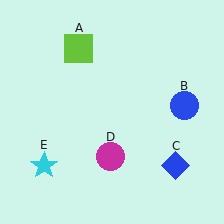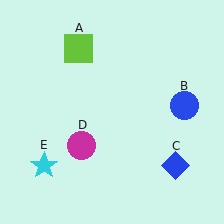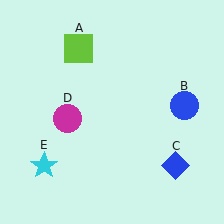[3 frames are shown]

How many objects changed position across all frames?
1 object changed position: magenta circle (object D).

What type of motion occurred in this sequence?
The magenta circle (object D) rotated clockwise around the center of the scene.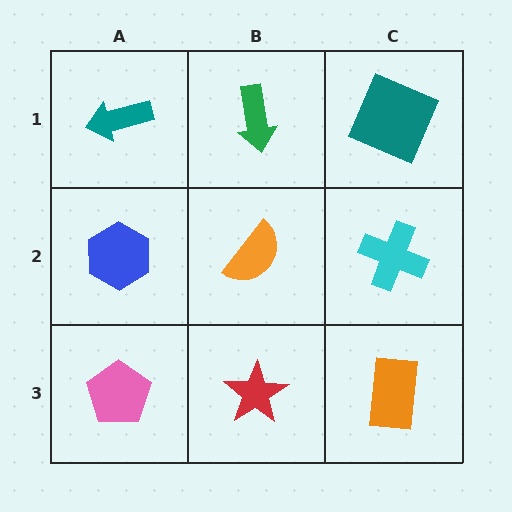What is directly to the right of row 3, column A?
A red star.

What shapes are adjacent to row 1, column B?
An orange semicircle (row 2, column B), a teal arrow (row 1, column A), a teal square (row 1, column C).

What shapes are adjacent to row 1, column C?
A cyan cross (row 2, column C), a green arrow (row 1, column B).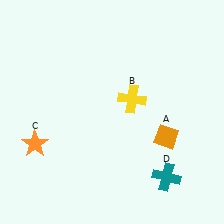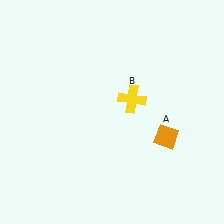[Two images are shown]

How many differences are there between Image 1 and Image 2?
There are 2 differences between the two images.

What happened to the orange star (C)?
The orange star (C) was removed in Image 2. It was in the bottom-left area of Image 1.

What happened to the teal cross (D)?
The teal cross (D) was removed in Image 2. It was in the bottom-right area of Image 1.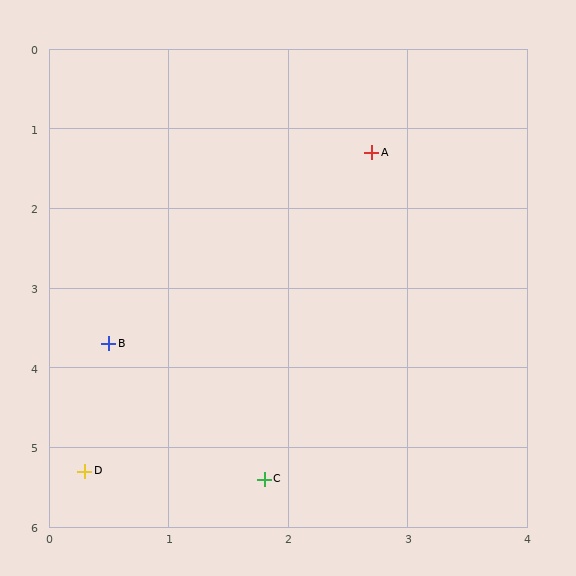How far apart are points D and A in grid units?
Points D and A are about 4.7 grid units apart.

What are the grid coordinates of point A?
Point A is at approximately (2.7, 1.3).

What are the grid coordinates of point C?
Point C is at approximately (1.8, 5.4).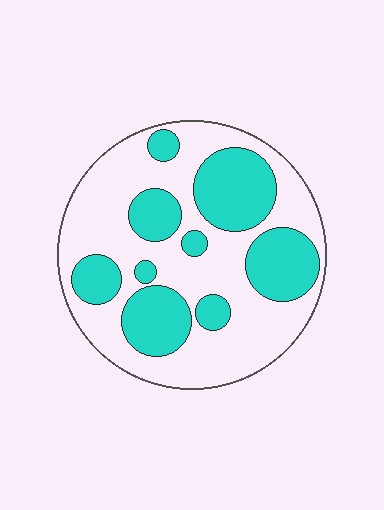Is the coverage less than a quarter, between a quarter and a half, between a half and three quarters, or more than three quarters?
Between a quarter and a half.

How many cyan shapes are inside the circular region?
9.